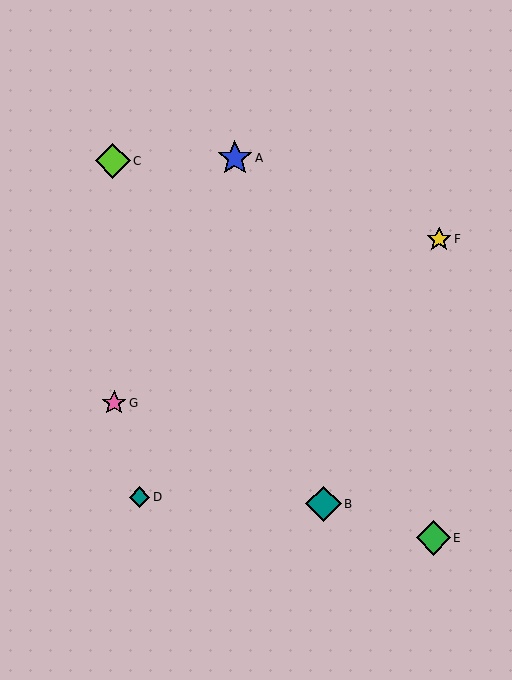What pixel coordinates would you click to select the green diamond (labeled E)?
Click at (433, 538) to select the green diamond E.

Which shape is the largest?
The teal diamond (labeled B) is the largest.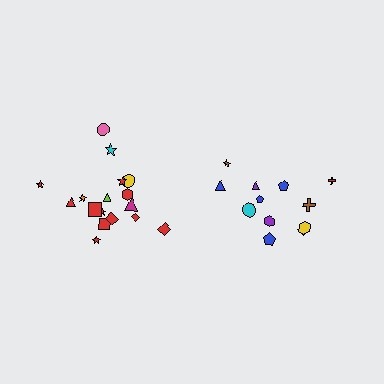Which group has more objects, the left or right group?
The left group.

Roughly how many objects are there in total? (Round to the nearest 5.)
Roughly 30 objects in total.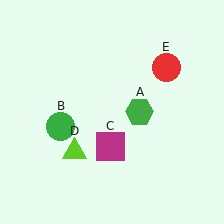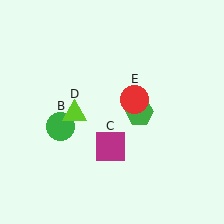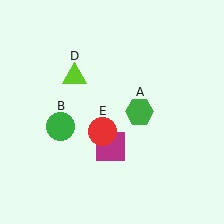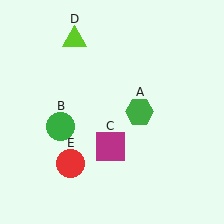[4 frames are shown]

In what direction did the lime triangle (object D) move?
The lime triangle (object D) moved up.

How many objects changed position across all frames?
2 objects changed position: lime triangle (object D), red circle (object E).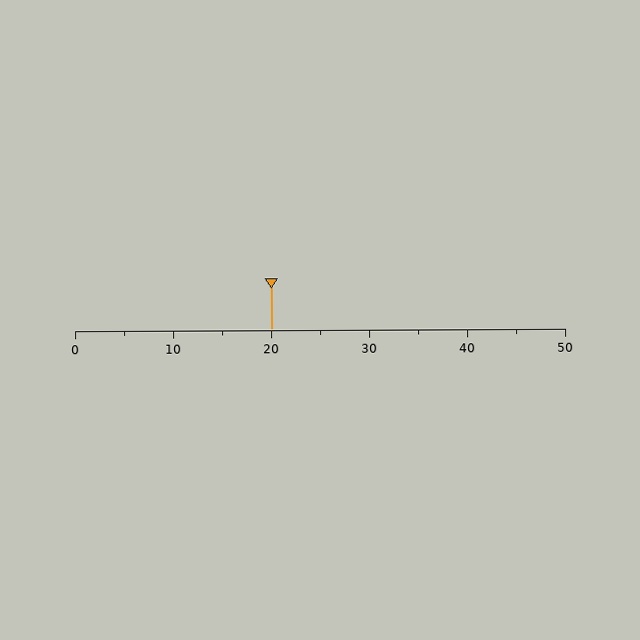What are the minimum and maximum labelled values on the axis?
The axis runs from 0 to 50.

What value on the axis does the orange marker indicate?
The marker indicates approximately 20.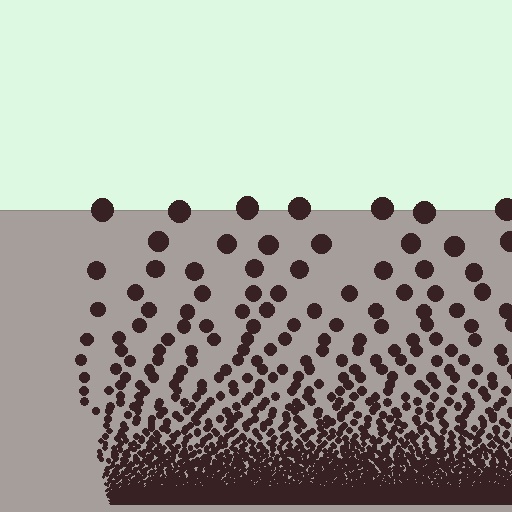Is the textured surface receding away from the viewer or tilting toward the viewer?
The surface appears to tilt toward the viewer. Texture elements get larger and sparser toward the top.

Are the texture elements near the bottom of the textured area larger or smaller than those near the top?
Smaller. The gradient is inverted — elements near the bottom are smaller and denser.